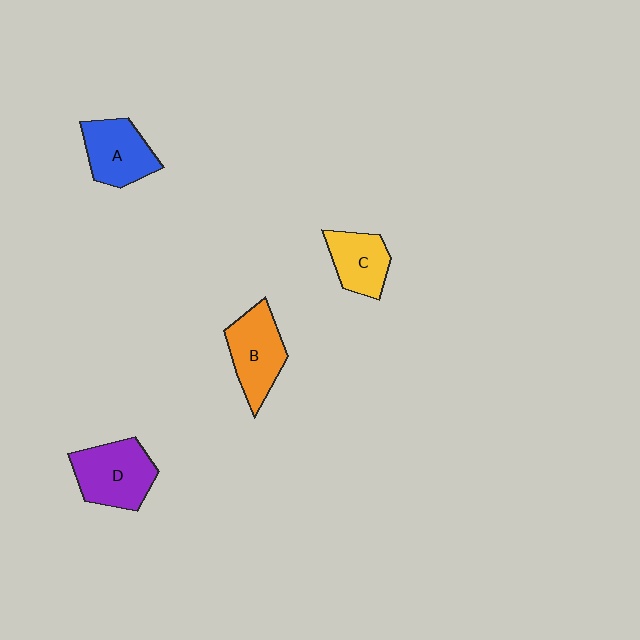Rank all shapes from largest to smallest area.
From largest to smallest: D (purple), B (orange), A (blue), C (yellow).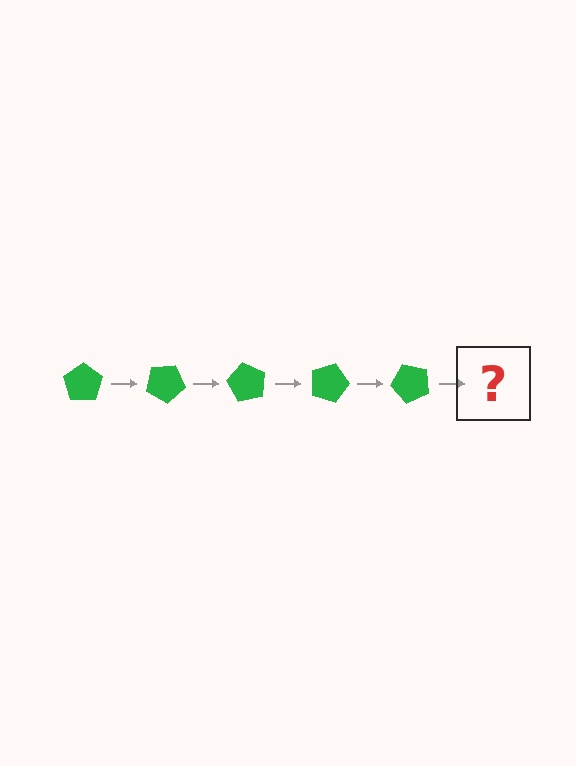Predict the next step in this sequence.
The next step is a green pentagon rotated 150 degrees.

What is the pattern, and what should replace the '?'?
The pattern is that the pentagon rotates 30 degrees each step. The '?' should be a green pentagon rotated 150 degrees.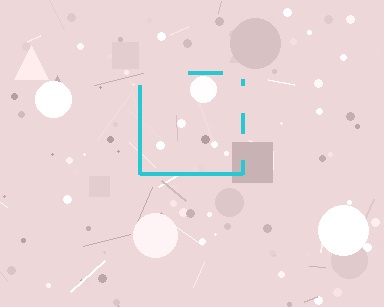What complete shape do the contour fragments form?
The contour fragments form a square.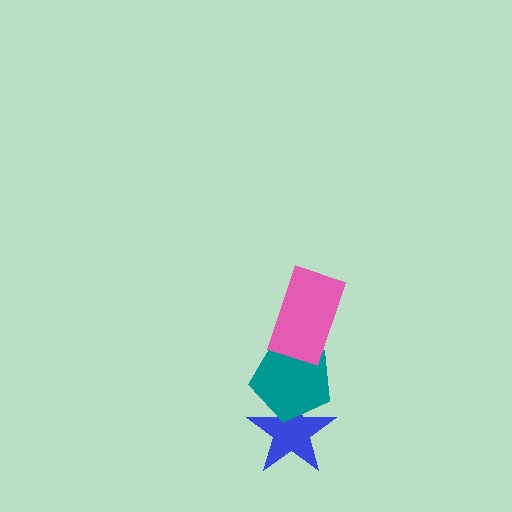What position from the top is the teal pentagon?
The teal pentagon is 2nd from the top.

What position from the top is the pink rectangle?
The pink rectangle is 1st from the top.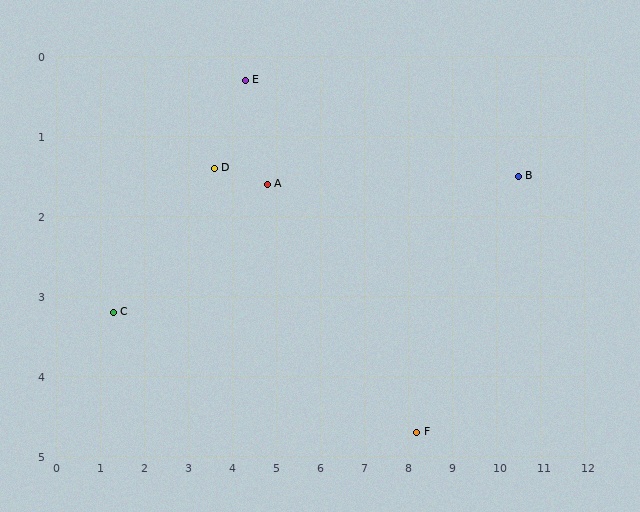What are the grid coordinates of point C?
Point C is at approximately (1.3, 3.2).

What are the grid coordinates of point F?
Point F is at approximately (8.2, 4.7).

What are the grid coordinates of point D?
Point D is at approximately (3.6, 1.4).